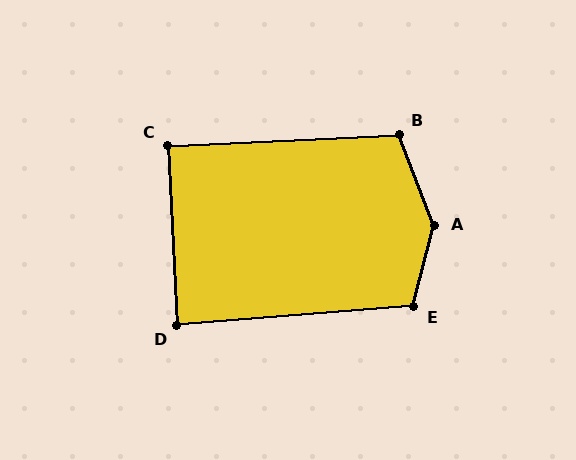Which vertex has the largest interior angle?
A, at approximately 144 degrees.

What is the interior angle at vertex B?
Approximately 108 degrees (obtuse).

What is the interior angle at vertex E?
Approximately 110 degrees (obtuse).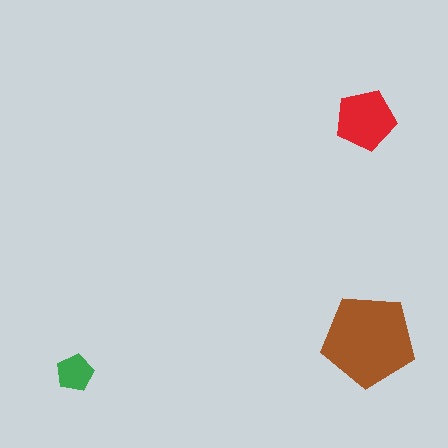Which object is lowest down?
The green pentagon is bottommost.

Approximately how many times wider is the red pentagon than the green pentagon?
About 1.5 times wider.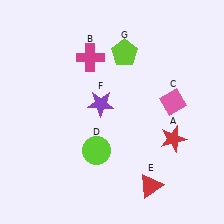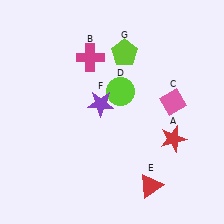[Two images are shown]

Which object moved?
The lime circle (D) moved up.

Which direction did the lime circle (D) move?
The lime circle (D) moved up.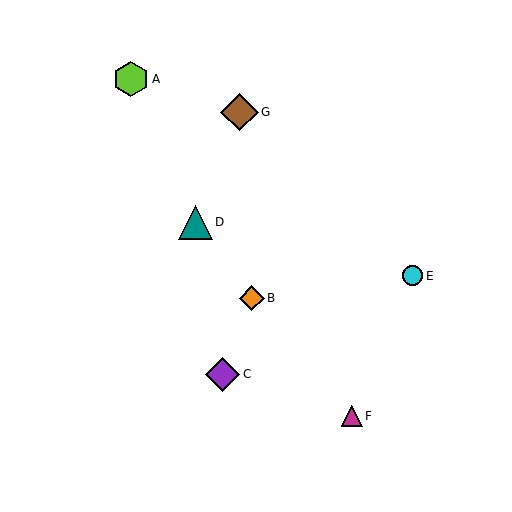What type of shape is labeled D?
Shape D is a teal triangle.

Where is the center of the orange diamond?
The center of the orange diamond is at (252, 298).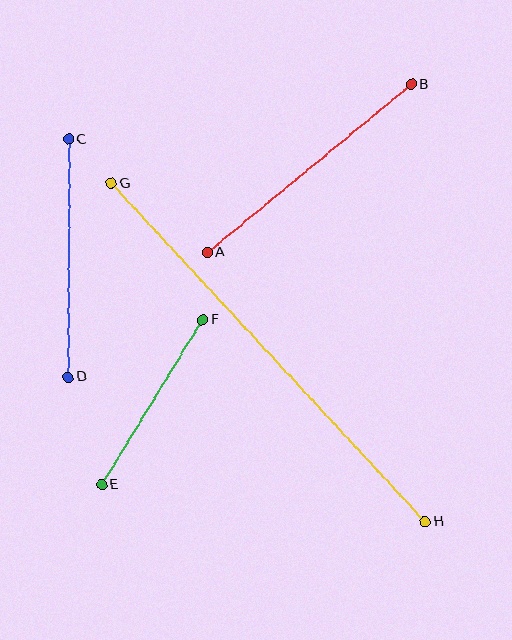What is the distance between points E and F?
The distance is approximately 193 pixels.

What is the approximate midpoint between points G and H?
The midpoint is at approximately (268, 353) pixels.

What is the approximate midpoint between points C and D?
The midpoint is at approximately (68, 258) pixels.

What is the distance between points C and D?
The distance is approximately 238 pixels.